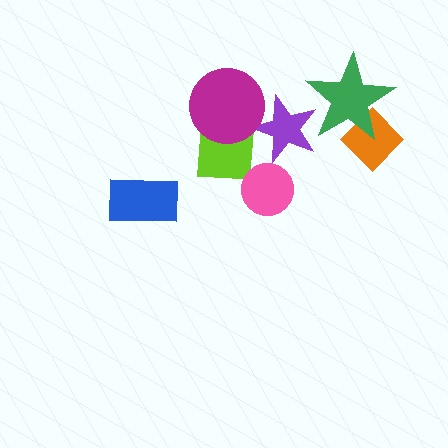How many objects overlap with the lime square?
1 object overlaps with the lime square.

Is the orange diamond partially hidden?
Yes, it is partially covered by another shape.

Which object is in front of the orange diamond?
The green star is in front of the orange diamond.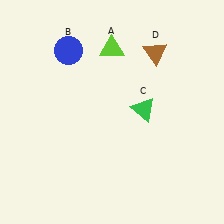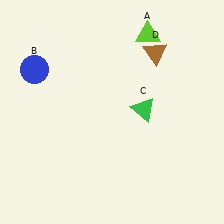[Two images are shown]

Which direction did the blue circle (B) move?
The blue circle (B) moved left.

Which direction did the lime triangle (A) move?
The lime triangle (A) moved right.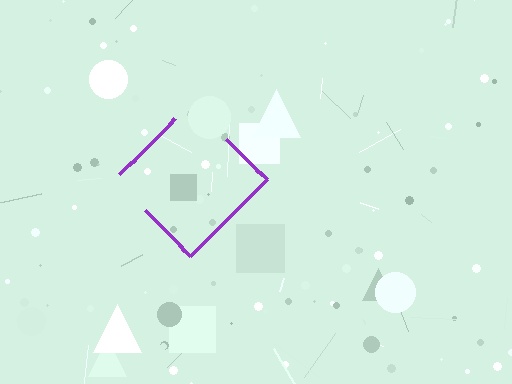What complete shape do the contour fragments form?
The contour fragments form a diamond.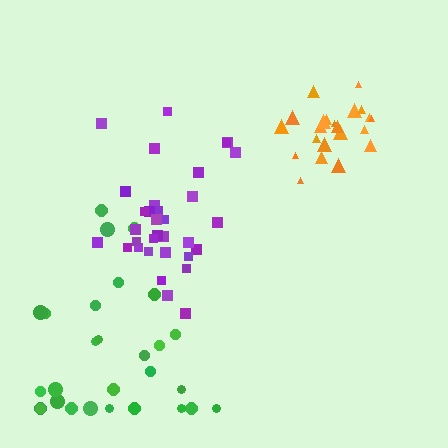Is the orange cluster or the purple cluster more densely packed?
Orange.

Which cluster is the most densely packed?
Orange.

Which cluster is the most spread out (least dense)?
Green.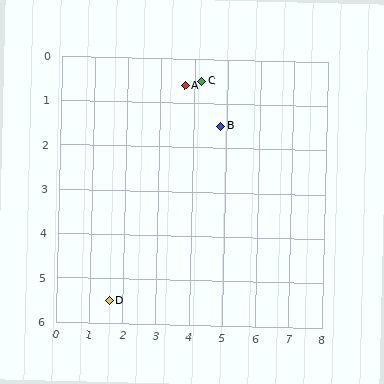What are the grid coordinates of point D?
Point D is at approximately (1.6, 5.5).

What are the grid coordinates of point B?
Point B is at approximately (4.8, 1.5).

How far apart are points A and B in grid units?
Points A and B are about 1.4 grid units apart.